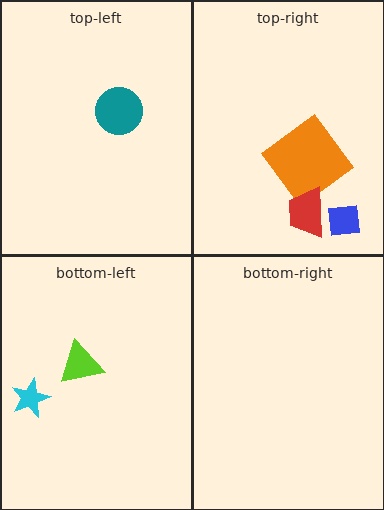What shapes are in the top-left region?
The teal circle.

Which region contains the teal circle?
The top-left region.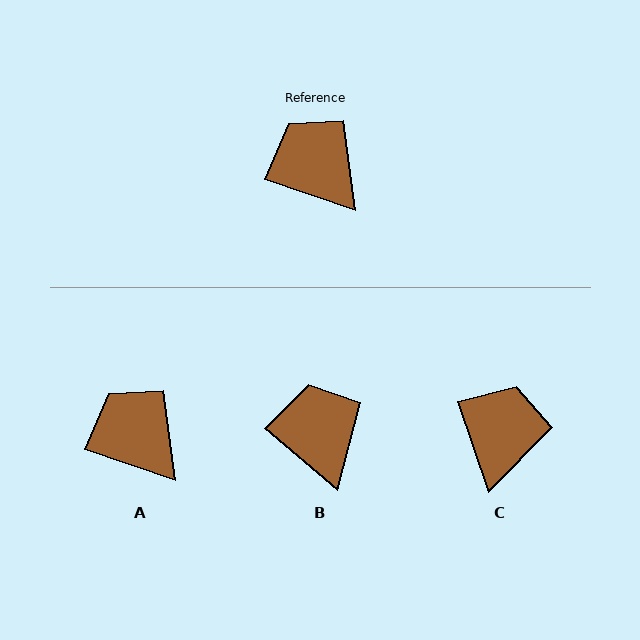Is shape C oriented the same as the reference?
No, it is off by about 52 degrees.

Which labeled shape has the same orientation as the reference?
A.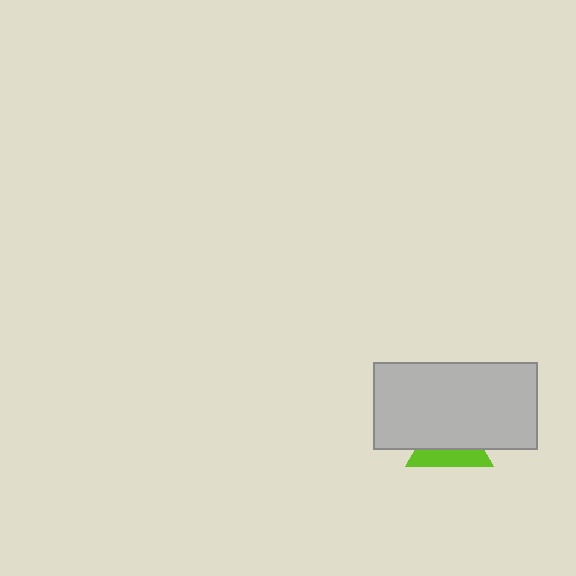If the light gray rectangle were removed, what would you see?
You would see the complete lime triangle.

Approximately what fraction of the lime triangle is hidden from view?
Roughly 59% of the lime triangle is hidden behind the light gray rectangle.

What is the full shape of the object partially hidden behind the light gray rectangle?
The partially hidden object is a lime triangle.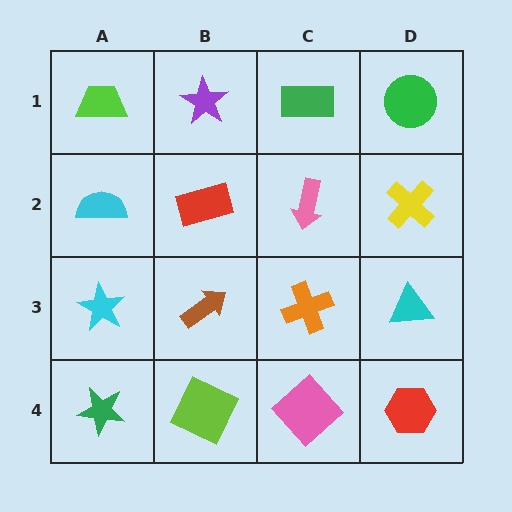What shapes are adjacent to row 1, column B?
A red rectangle (row 2, column B), a lime trapezoid (row 1, column A), a green rectangle (row 1, column C).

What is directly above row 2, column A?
A lime trapezoid.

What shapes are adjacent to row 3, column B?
A red rectangle (row 2, column B), a lime square (row 4, column B), a cyan star (row 3, column A), an orange cross (row 3, column C).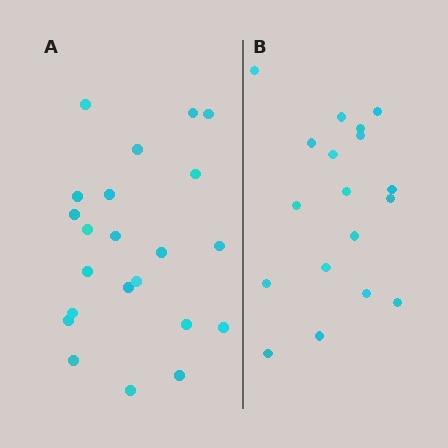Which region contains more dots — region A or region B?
Region A (the left region) has more dots.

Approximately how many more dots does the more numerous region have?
Region A has about 4 more dots than region B.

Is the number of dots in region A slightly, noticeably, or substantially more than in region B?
Region A has only slightly more — the two regions are fairly close. The ratio is roughly 1.2 to 1.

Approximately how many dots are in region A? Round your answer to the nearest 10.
About 20 dots. (The exact count is 22, which rounds to 20.)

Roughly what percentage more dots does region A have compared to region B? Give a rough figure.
About 20% more.